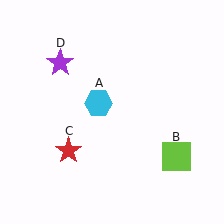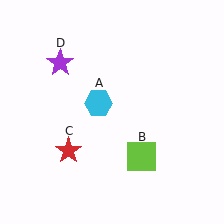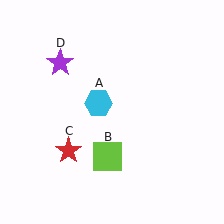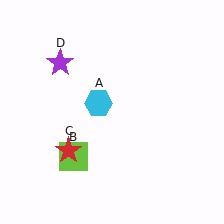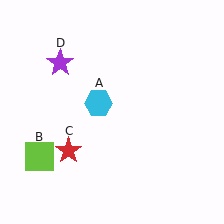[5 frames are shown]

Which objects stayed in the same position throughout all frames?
Cyan hexagon (object A) and red star (object C) and purple star (object D) remained stationary.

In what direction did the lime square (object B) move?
The lime square (object B) moved left.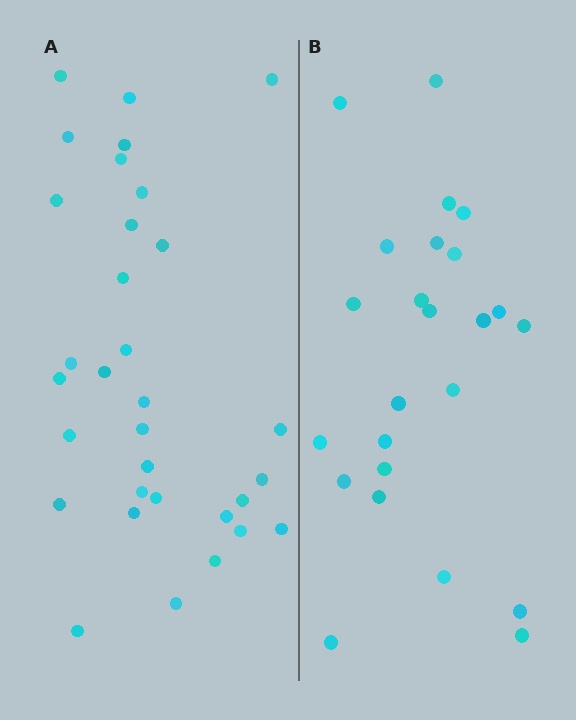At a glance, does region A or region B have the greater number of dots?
Region A (the left region) has more dots.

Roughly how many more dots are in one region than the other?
Region A has roughly 8 or so more dots than region B.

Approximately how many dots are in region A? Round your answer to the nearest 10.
About 30 dots. (The exact count is 32, which rounds to 30.)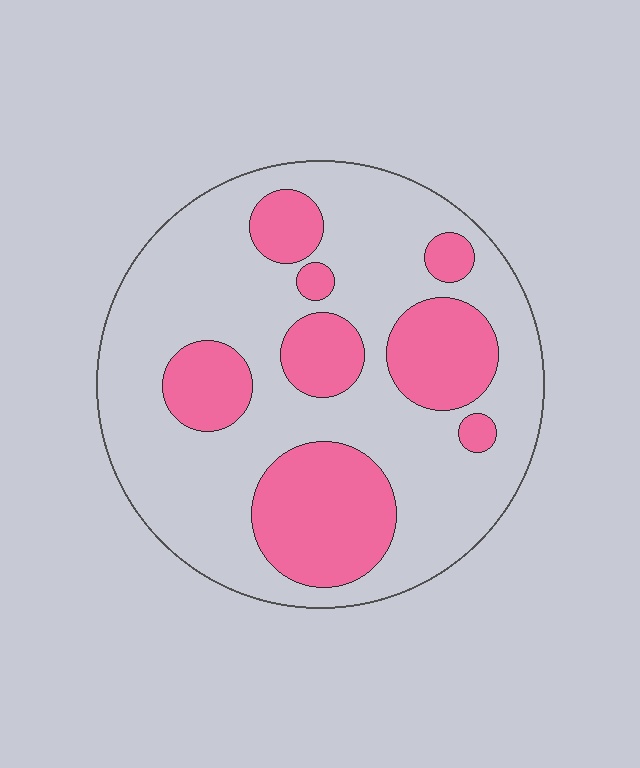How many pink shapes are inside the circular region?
8.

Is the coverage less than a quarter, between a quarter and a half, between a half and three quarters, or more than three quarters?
Between a quarter and a half.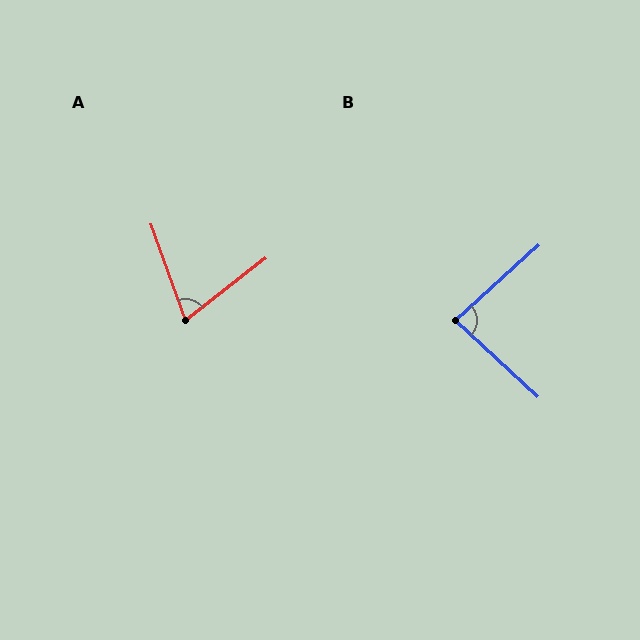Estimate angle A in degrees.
Approximately 72 degrees.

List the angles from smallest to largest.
A (72°), B (85°).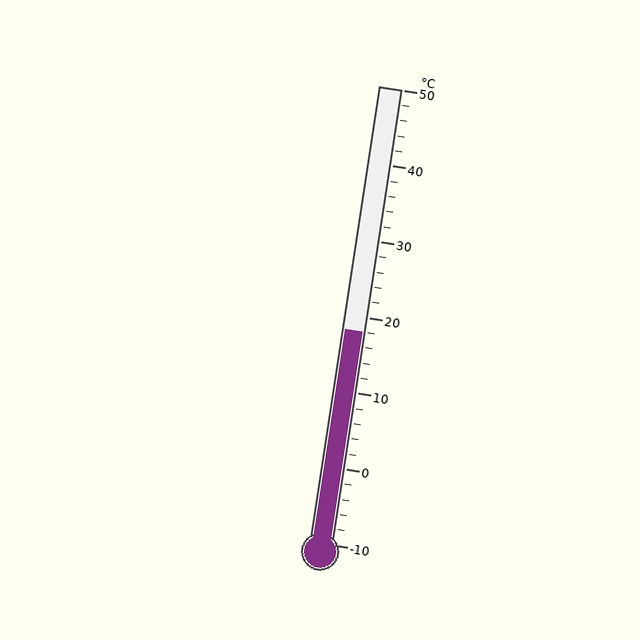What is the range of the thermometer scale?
The thermometer scale ranges from -10°C to 50°C.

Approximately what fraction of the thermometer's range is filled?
The thermometer is filled to approximately 45% of its range.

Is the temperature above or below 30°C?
The temperature is below 30°C.